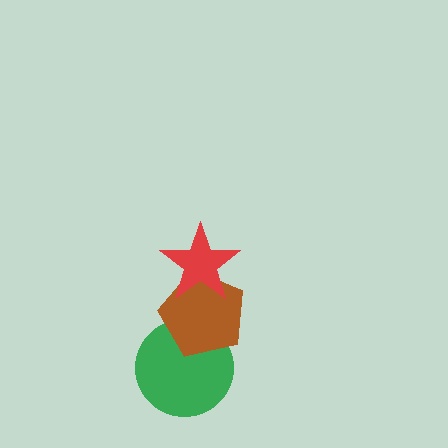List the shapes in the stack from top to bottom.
From top to bottom: the red star, the brown pentagon, the green circle.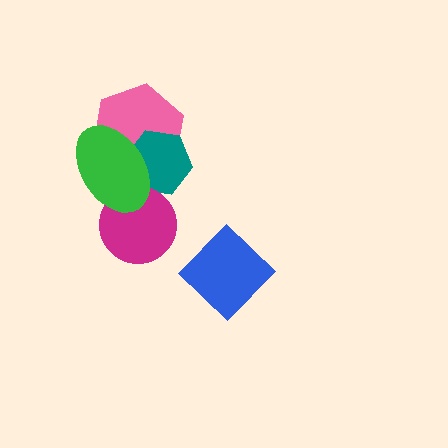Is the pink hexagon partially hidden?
Yes, it is partially covered by another shape.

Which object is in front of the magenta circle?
The green ellipse is in front of the magenta circle.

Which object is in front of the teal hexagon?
The green ellipse is in front of the teal hexagon.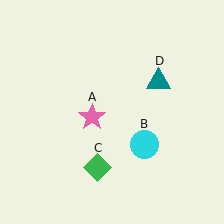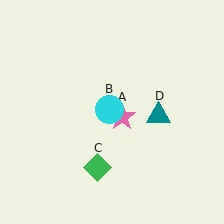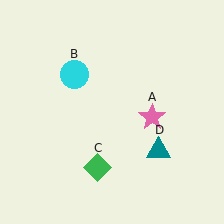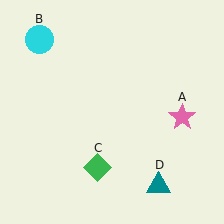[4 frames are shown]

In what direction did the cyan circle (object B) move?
The cyan circle (object B) moved up and to the left.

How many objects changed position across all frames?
3 objects changed position: pink star (object A), cyan circle (object B), teal triangle (object D).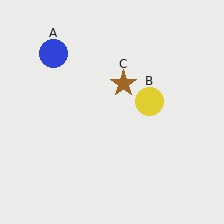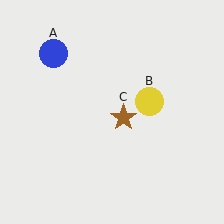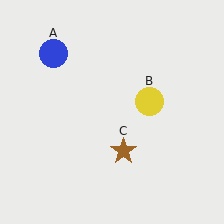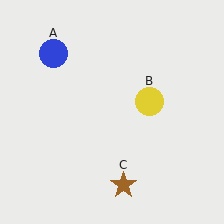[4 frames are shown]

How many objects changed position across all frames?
1 object changed position: brown star (object C).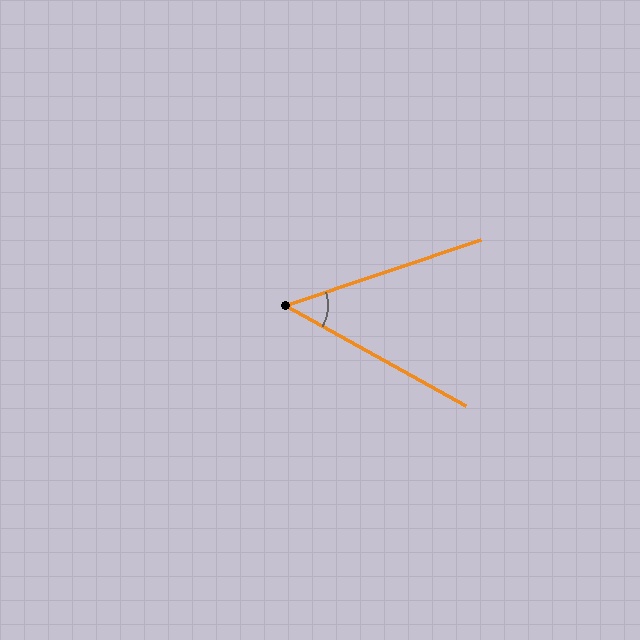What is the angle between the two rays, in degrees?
Approximately 48 degrees.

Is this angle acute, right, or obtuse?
It is acute.